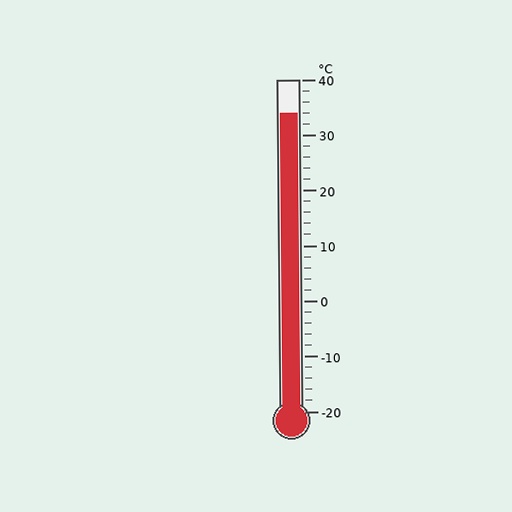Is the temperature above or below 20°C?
The temperature is above 20°C.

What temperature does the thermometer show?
The thermometer shows approximately 34°C.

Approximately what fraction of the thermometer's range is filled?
The thermometer is filled to approximately 90% of its range.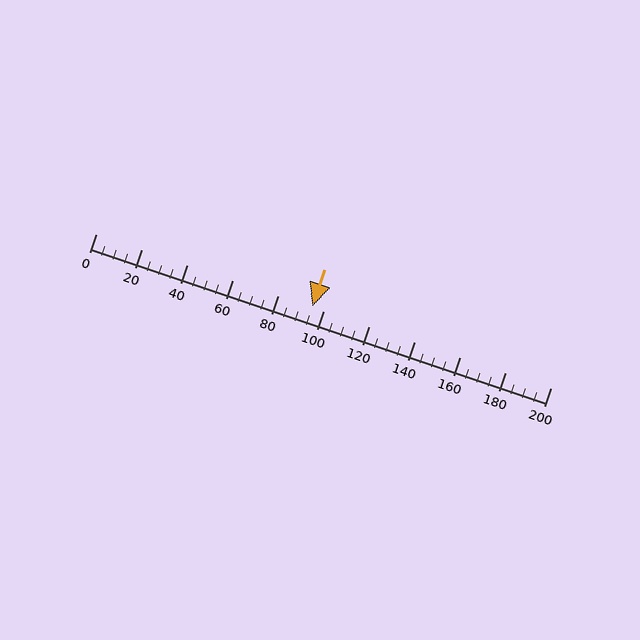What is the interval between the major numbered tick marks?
The major tick marks are spaced 20 units apart.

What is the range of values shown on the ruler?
The ruler shows values from 0 to 200.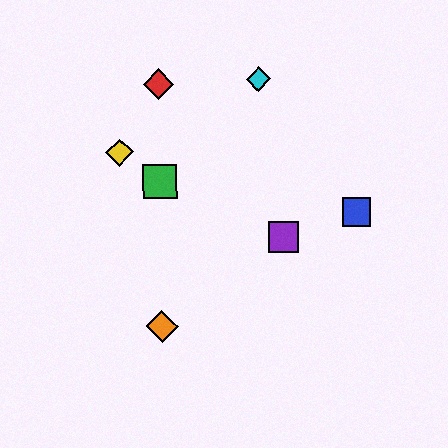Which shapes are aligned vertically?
The red diamond, the green square, the orange diamond are aligned vertically.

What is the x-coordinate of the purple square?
The purple square is at x≈284.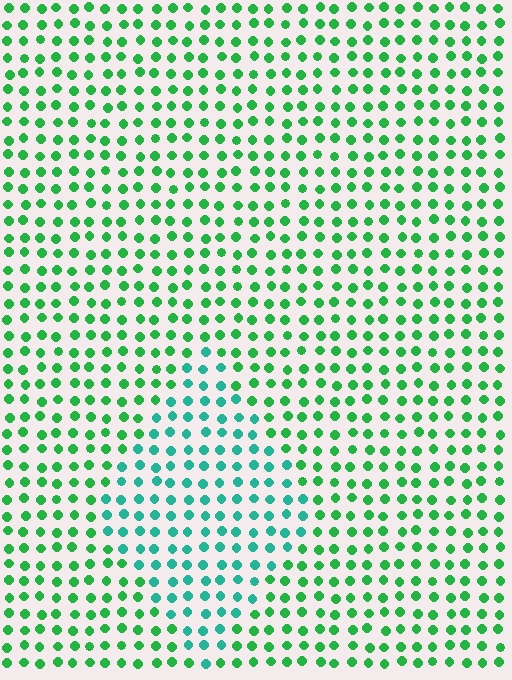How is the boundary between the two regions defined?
The boundary is defined purely by a slight shift in hue (about 35 degrees). Spacing, size, and orientation are identical on both sides.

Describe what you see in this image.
The image is filled with small green elements in a uniform arrangement. A diamond-shaped region is visible where the elements are tinted to a slightly different hue, forming a subtle color boundary.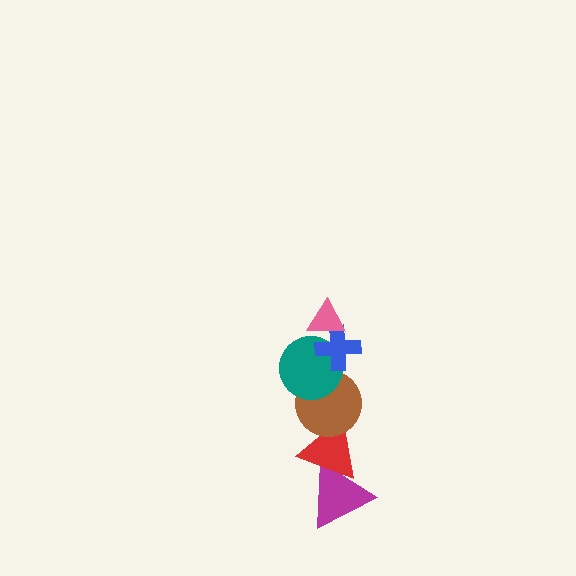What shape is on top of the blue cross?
The pink triangle is on top of the blue cross.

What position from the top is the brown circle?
The brown circle is 4th from the top.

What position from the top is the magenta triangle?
The magenta triangle is 6th from the top.